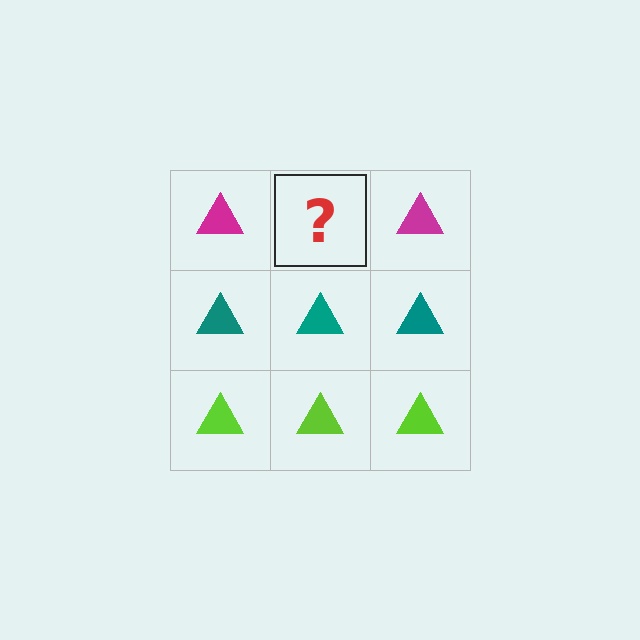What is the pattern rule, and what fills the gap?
The rule is that each row has a consistent color. The gap should be filled with a magenta triangle.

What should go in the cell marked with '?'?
The missing cell should contain a magenta triangle.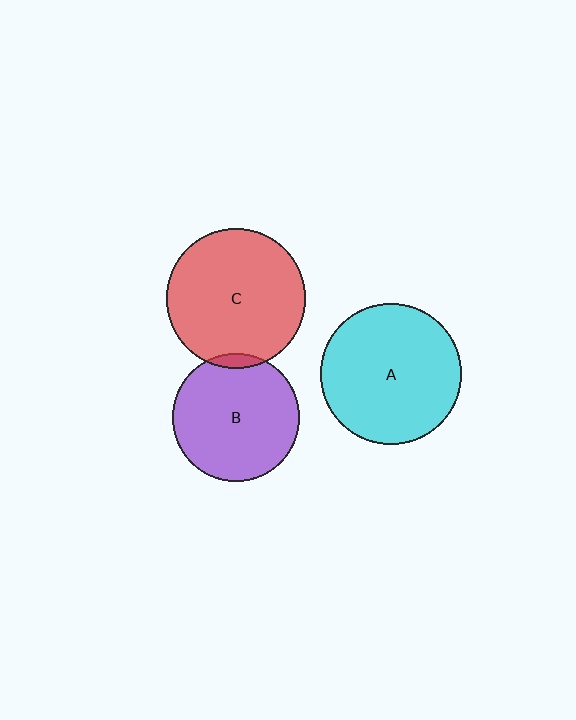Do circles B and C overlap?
Yes.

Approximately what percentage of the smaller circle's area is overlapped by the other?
Approximately 5%.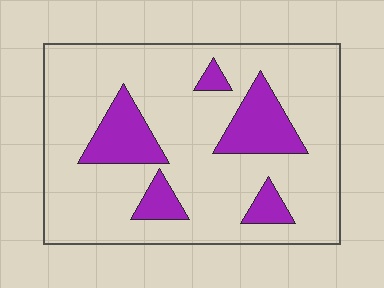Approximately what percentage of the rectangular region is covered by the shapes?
Approximately 20%.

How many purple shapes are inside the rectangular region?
5.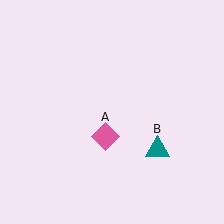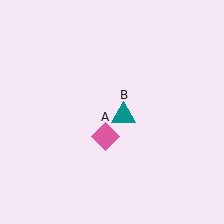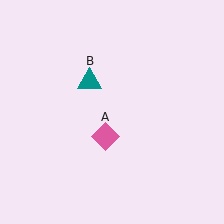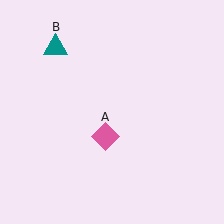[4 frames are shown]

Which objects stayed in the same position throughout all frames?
Pink diamond (object A) remained stationary.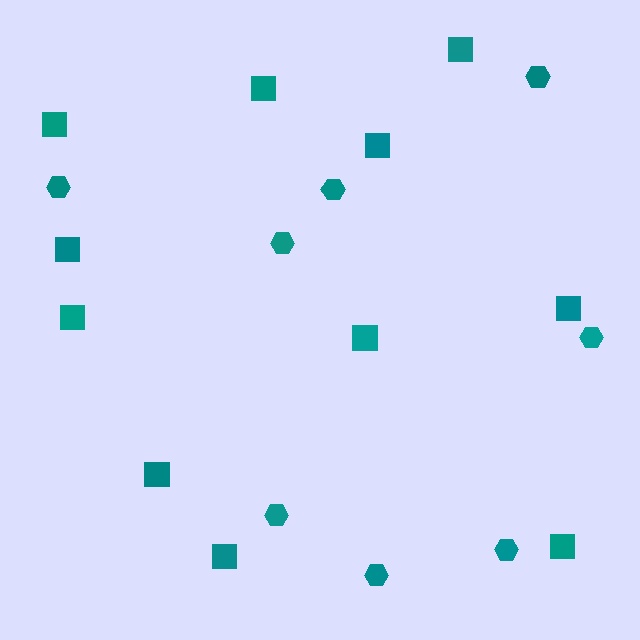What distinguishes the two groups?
There are 2 groups: one group of hexagons (8) and one group of squares (11).